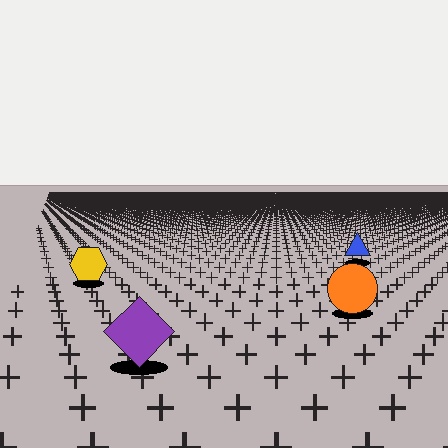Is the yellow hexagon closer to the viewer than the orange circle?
No. The orange circle is closer — you can tell from the texture gradient: the ground texture is coarser near it.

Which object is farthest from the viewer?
The blue triangle is farthest from the viewer. It appears smaller and the ground texture around it is denser.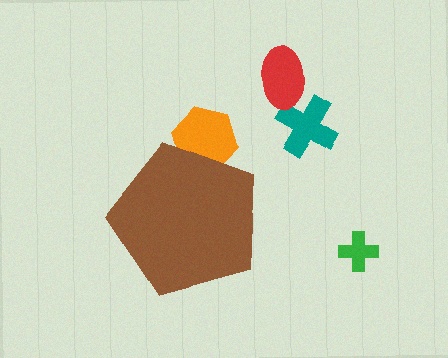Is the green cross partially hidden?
No, the green cross is fully visible.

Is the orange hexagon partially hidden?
Yes, the orange hexagon is partially hidden behind the brown pentagon.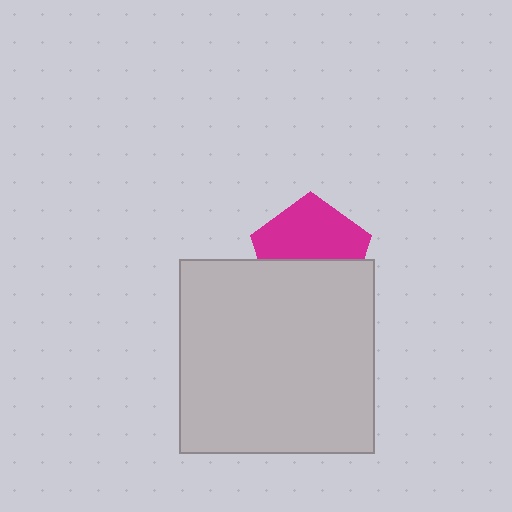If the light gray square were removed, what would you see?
You would see the complete magenta pentagon.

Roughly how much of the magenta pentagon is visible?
About half of it is visible (roughly 56%).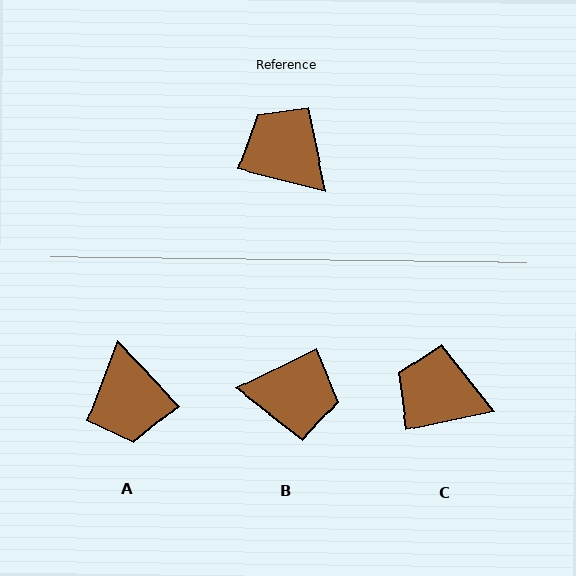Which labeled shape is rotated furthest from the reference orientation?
A, about 148 degrees away.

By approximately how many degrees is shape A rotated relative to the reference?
Approximately 148 degrees counter-clockwise.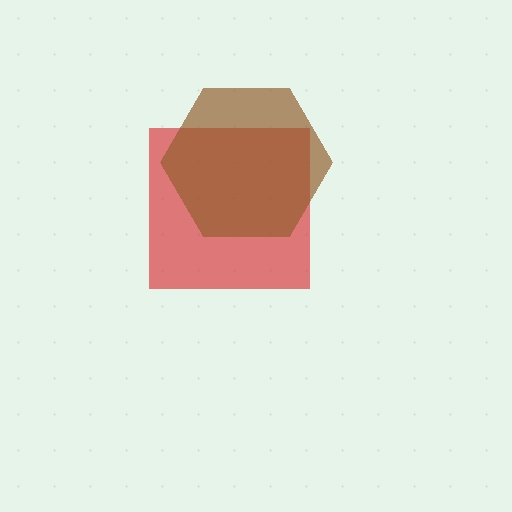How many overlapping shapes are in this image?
There are 2 overlapping shapes in the image.